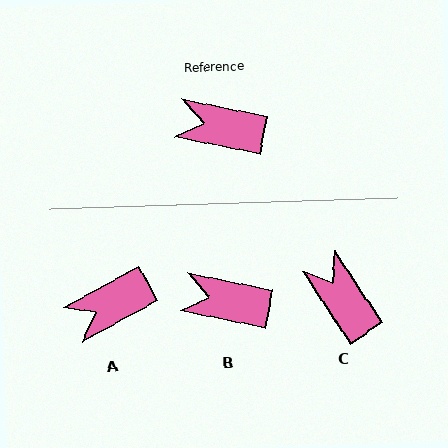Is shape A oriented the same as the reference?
No, it is off by about 40 degrees.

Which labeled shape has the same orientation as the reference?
B.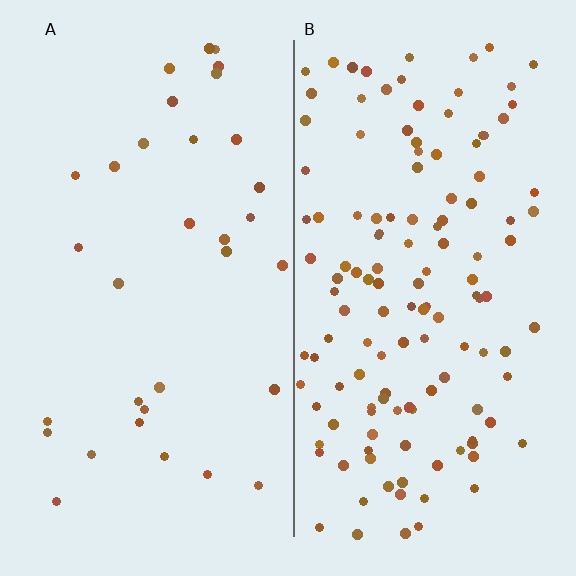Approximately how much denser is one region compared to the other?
Approximately 4.1× — region B over region A.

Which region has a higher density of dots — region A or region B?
B (the right).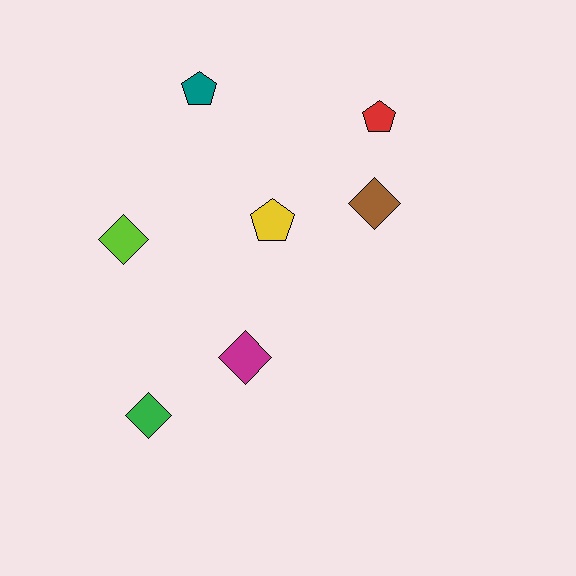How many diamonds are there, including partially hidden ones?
There are 4 diamonds.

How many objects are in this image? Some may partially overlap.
There are 7 objects.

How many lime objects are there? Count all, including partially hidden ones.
There is 1 lime object.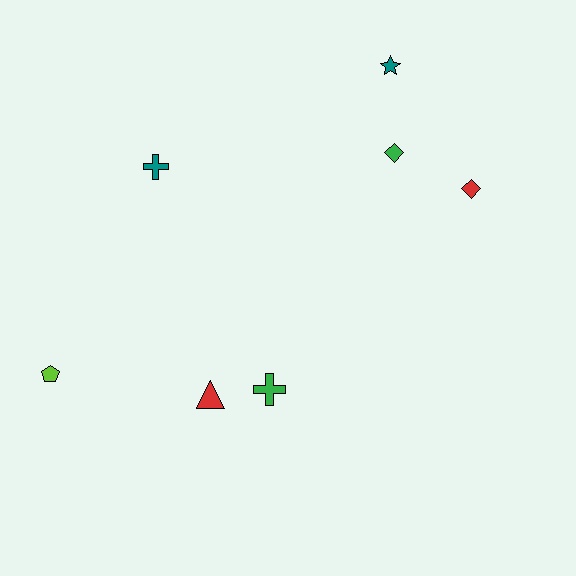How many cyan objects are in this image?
There are no cyan objects.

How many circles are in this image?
There are no circles.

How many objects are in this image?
There are 7 objects.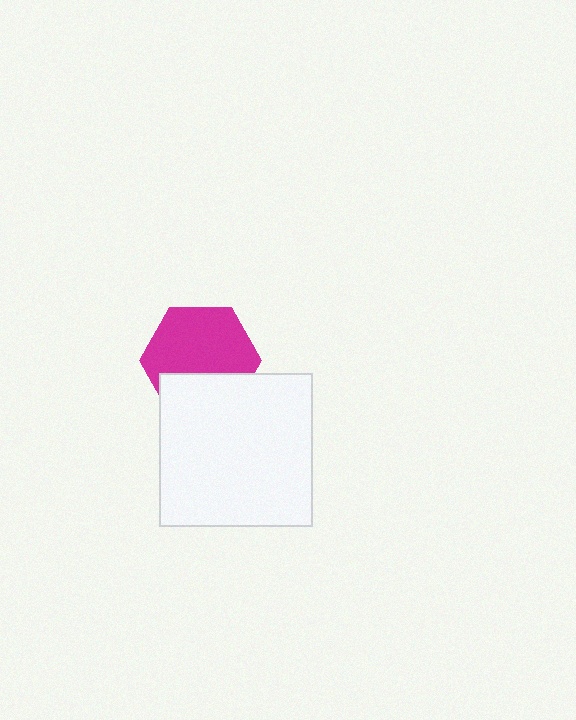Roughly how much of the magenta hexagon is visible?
Most of it is visible (roughly 67%).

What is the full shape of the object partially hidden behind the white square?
The partially hidden object is a magenta hexagon.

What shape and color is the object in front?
The object in front is a white square.